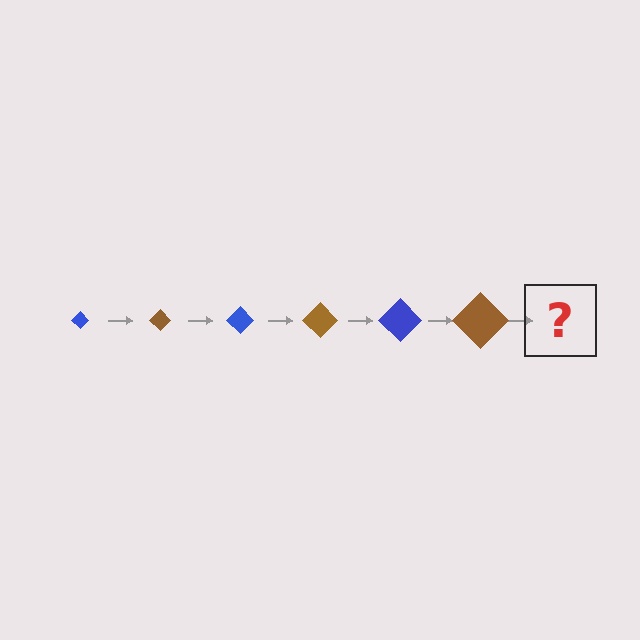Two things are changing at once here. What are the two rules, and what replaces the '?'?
The two rules are that the diamond grows larger each step and the color cycles through blue and brown. The '?' should be a blue diamond, larger than the previous one.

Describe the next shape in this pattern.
It should be a blue diamond, larger than the previous one.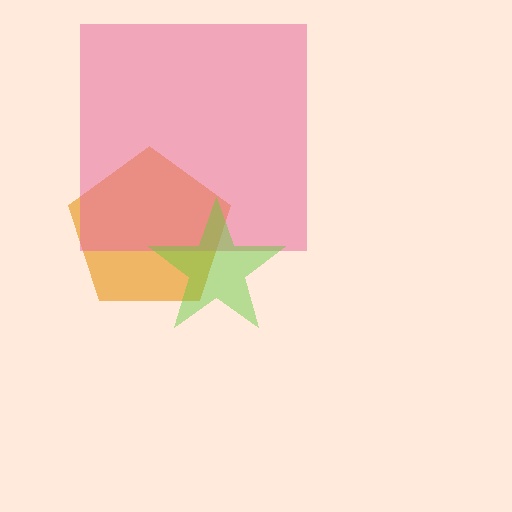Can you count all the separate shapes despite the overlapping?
Yes, there are 3 separate shapes.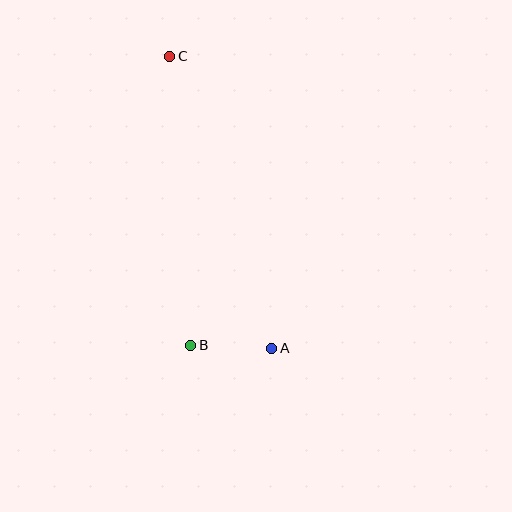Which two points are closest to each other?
Points A and B are closest to each other.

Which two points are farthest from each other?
Points A and C are farthest from each other.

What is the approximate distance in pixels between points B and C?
The distance between B and C is approximately 290 pixels.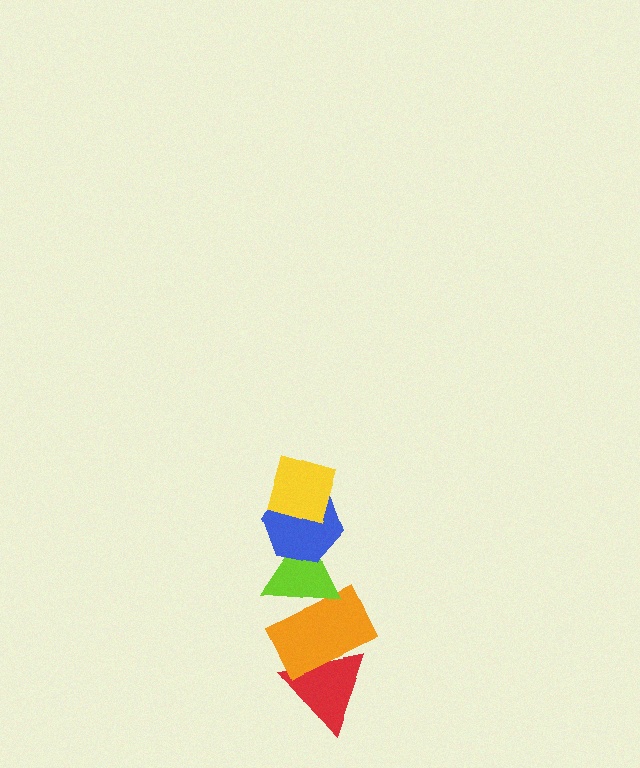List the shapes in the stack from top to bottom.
From top to bottom: the yellow diamond, the blue hexagon, the lime triangle, the orange rectangle, the red triangle.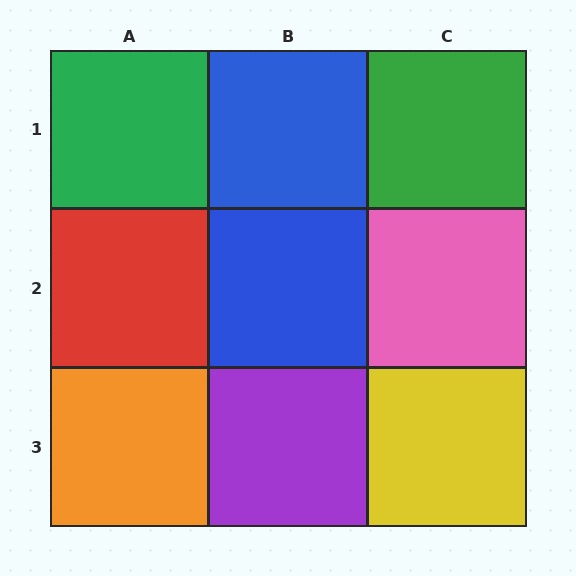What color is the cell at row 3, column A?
Orange.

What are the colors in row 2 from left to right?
Red, blue, pink.